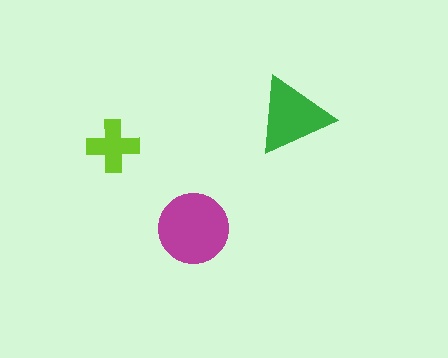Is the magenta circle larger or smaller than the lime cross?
Larger.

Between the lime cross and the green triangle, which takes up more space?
The green triangle.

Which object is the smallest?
The lime cross.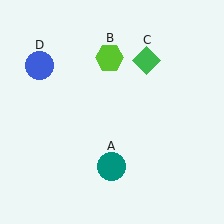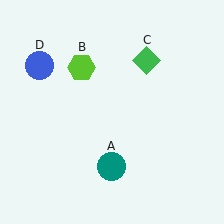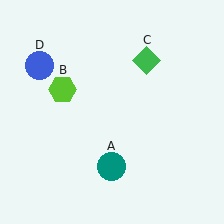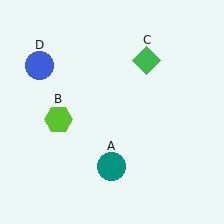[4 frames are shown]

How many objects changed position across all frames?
1 object changed position: lime hexagon (object B).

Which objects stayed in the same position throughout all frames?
Teal circle (object A) and green diamond (object C) and blue circle (object D) remained stationary.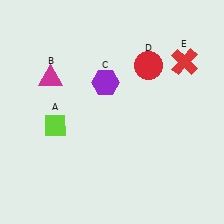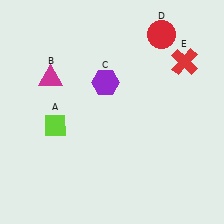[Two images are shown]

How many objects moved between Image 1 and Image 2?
1 object moved between the two images.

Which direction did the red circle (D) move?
The red circle (D) moved up.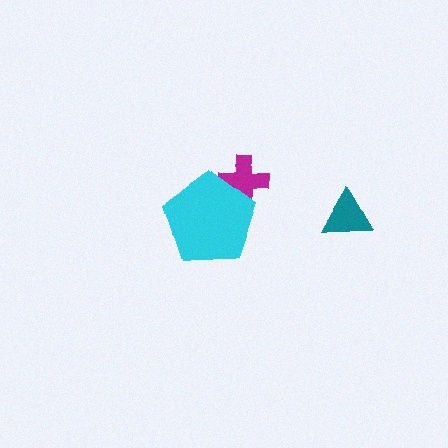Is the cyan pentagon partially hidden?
No, no other shape covers it.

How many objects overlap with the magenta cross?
1 object overlaps with the magenta cross.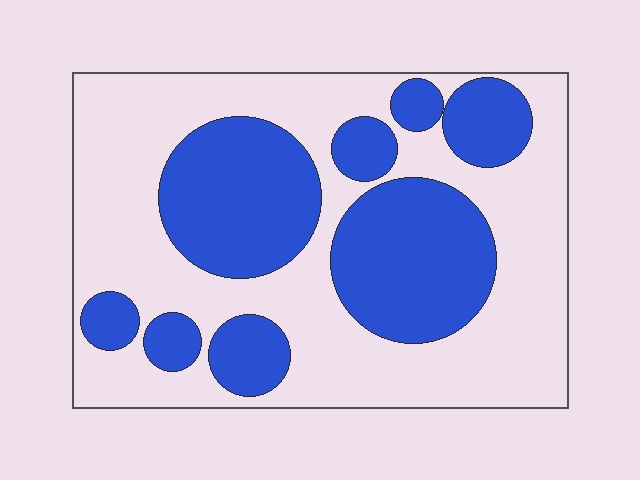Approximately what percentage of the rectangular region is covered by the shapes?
Approximately 40%.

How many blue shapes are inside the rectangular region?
8.